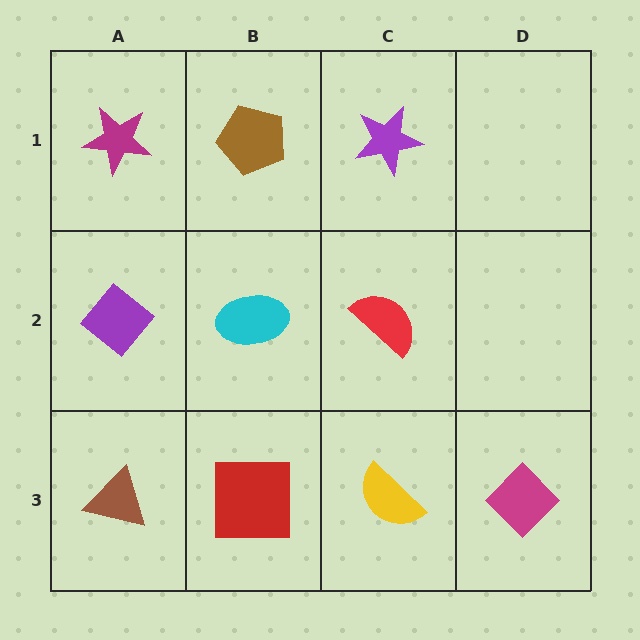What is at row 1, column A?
A magenta star.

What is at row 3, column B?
A red square.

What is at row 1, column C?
A purple star.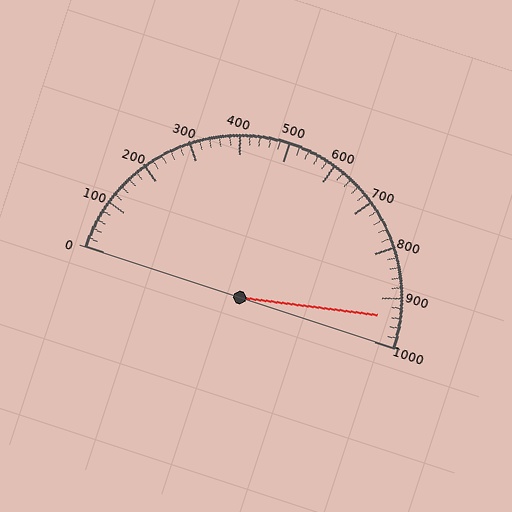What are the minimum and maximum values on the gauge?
The gauge ranges from 0 to 1000.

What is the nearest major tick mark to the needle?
The nearest major tick mark is 900.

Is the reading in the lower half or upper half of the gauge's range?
The reading is in the upper half of the range (0 to 1000).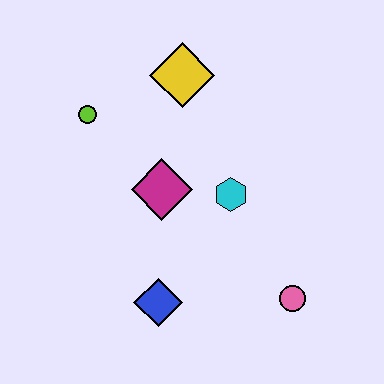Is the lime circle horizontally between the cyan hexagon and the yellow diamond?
No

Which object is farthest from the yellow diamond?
The pink circle is farthest from the yellow diamond.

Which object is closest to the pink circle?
The cyan hexagon is closest to the pink circle.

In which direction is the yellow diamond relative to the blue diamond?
The yellow diamond is above the blue diamond.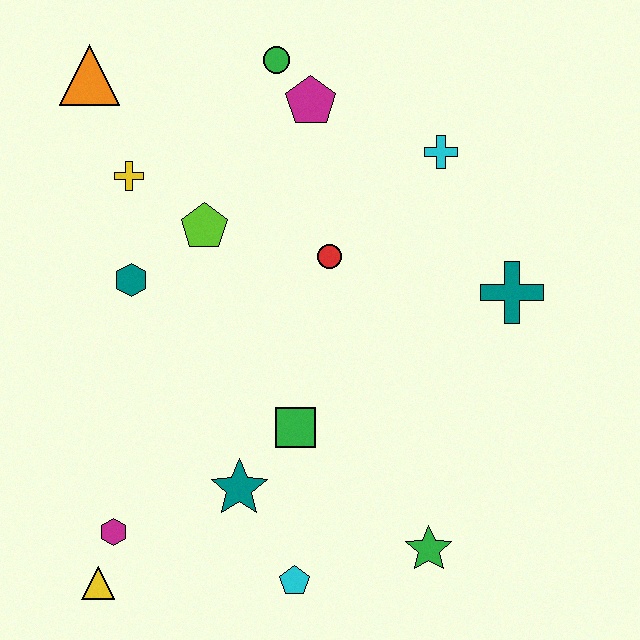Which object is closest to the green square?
The teal star is closest to the green square.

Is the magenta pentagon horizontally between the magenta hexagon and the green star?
Yes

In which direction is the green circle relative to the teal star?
The green circle is above the teal star.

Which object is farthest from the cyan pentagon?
The orange triangle is farthest from the cyan pentagon.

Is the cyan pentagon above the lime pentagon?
No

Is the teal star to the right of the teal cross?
No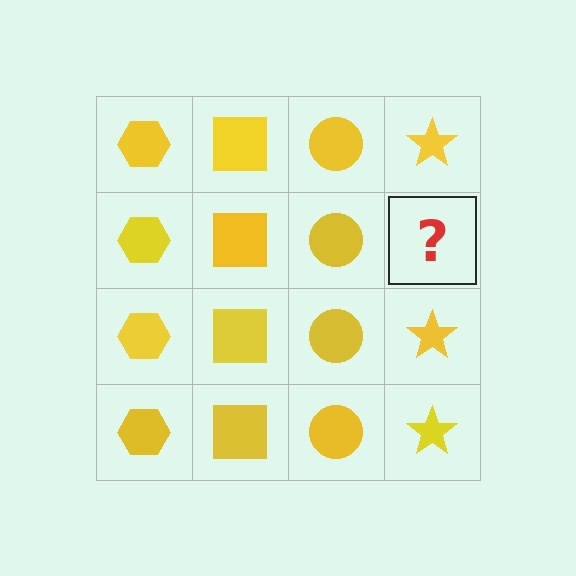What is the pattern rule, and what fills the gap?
The rule is that each column has a consistent shape. The gap should be filled with a yellow star.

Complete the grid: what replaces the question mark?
The question mark should be replaced with a yellow star.